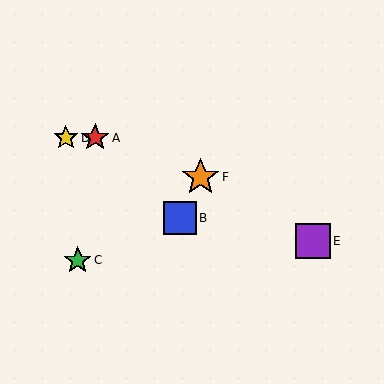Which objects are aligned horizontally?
Objects A, D are aligned horizontally.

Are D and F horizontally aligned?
No, D is at y≈138 and F is at y≈177.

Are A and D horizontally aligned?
Yes, both are at y≈138.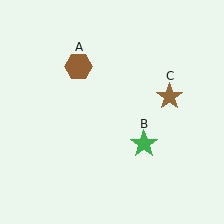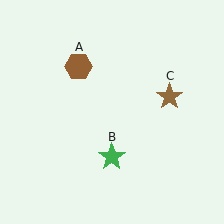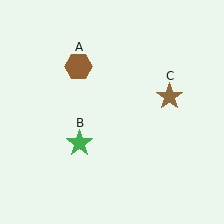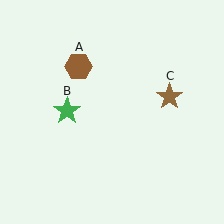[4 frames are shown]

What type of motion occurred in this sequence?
The green star (object B) rotated clockwise around the center of the scene.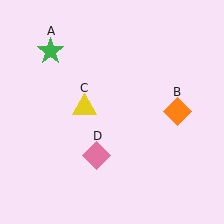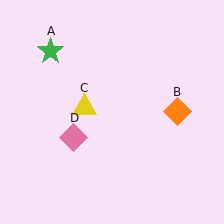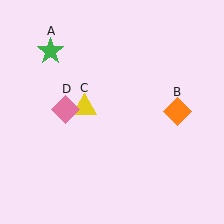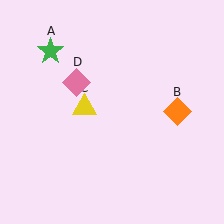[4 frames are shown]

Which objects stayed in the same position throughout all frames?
Green star (object A) and orange diamond (object B) and yellow triangle (object C) remained stationary.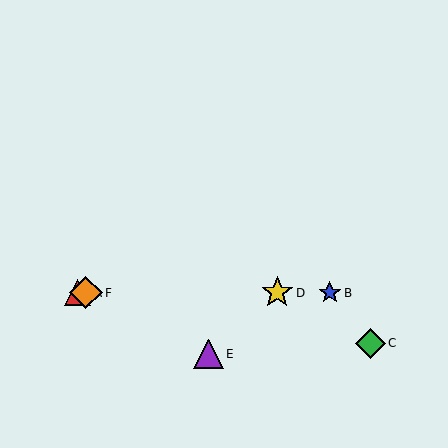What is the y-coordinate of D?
Object D is at y≈293.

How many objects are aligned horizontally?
4 objects (A, B, D, F) are aligned horizontally.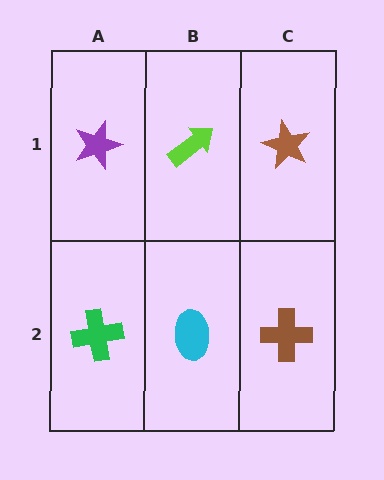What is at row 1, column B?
A lime arrow.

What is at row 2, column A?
A green cross.